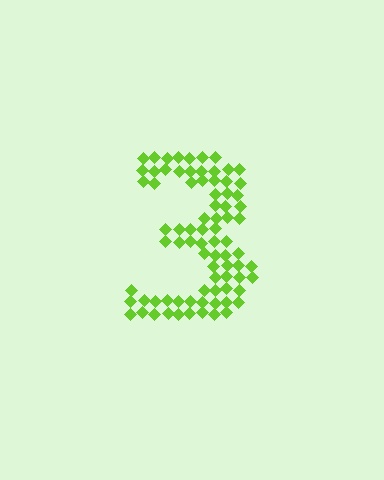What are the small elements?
The small elements are diamonds.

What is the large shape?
The large shape is the digit 3.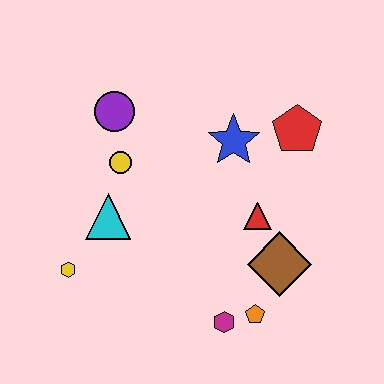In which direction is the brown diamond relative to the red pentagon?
The brown diamond is below the red pentagon.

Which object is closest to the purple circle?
The yellow circle is closest to the purple circle.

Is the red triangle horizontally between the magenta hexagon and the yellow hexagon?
No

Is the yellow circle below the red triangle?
No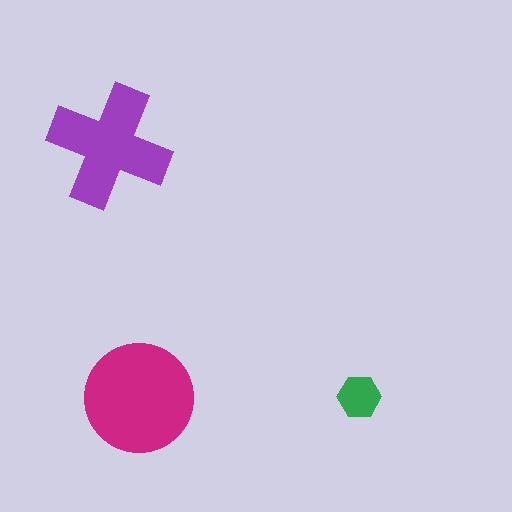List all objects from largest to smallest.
The magenta circle, the purple cross, the green hexagon.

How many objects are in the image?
There are 3 objects in the image.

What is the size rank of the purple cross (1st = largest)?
2nd.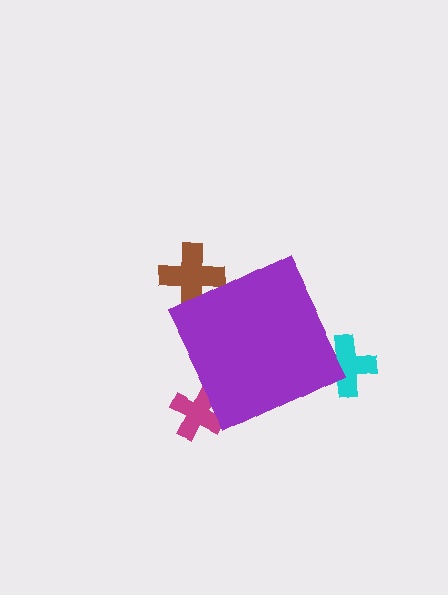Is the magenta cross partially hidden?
Yes, the magenta cross is partially hidden behind the purple diamond.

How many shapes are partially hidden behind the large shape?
3 shapes are partially hidden.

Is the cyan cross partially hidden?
Yes, the cyan cross is partially hidden behind the purple diamond.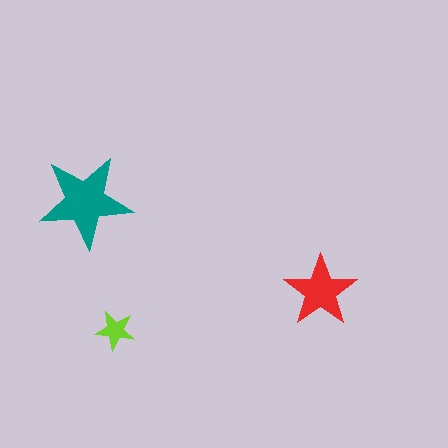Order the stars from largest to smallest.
the teal one, the red one, the lime one.